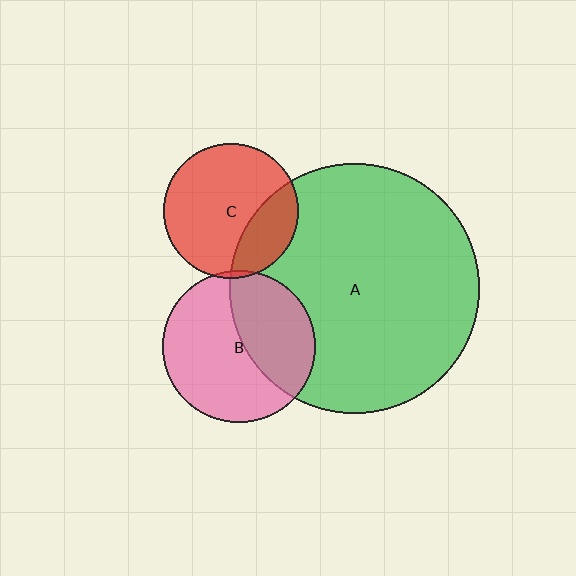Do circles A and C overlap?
Yes.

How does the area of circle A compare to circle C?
Approximately 3.4 times.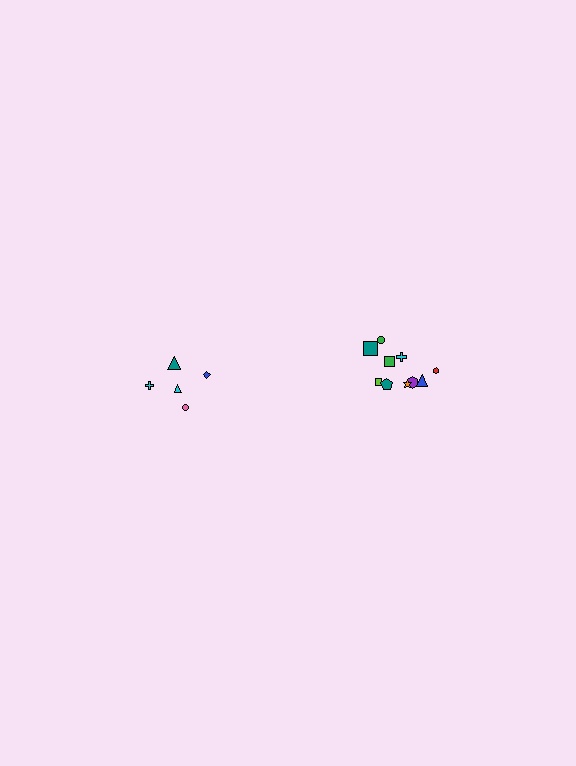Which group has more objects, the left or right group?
The right group.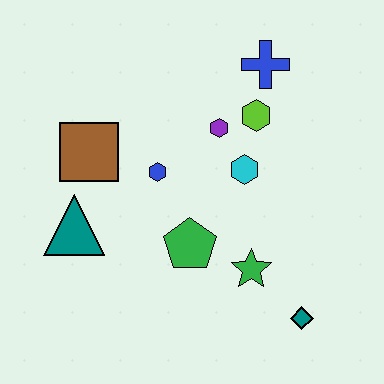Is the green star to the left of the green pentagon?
No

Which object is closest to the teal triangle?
The brown square is closest to the teal triangle.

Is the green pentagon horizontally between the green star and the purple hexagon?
No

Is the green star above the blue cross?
No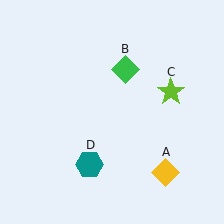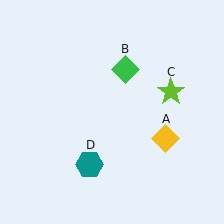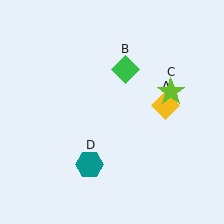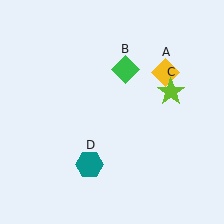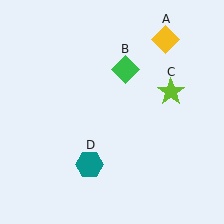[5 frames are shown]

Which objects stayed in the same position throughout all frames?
Green diamond (object B) and lime star (object C) and teal hexagon (object D) remained stationary.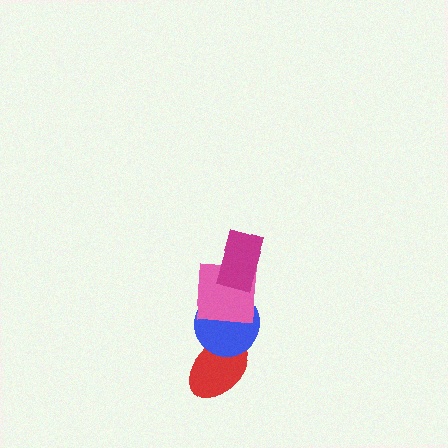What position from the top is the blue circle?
The blue circle is 3rd from the top.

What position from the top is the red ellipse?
The red ellipse is 4th from the top.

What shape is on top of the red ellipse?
The blue circle is on top of the red ellipse.